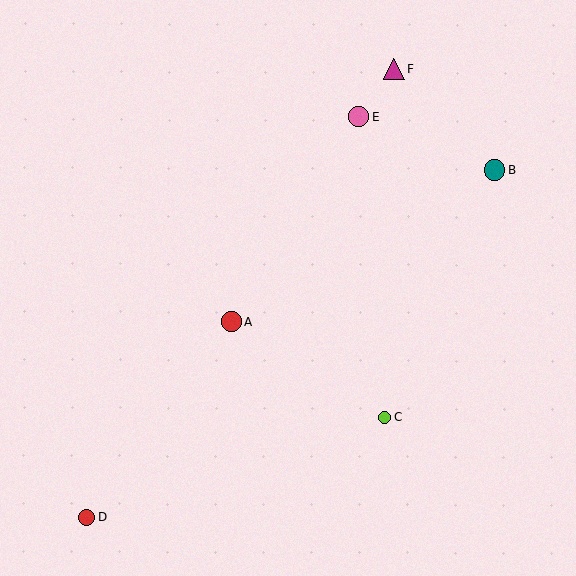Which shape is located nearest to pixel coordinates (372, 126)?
The pink circle (labeled E) at (358, 117) is nearest to that location.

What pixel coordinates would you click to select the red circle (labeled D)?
Click at (87, 518) to select the red circle D.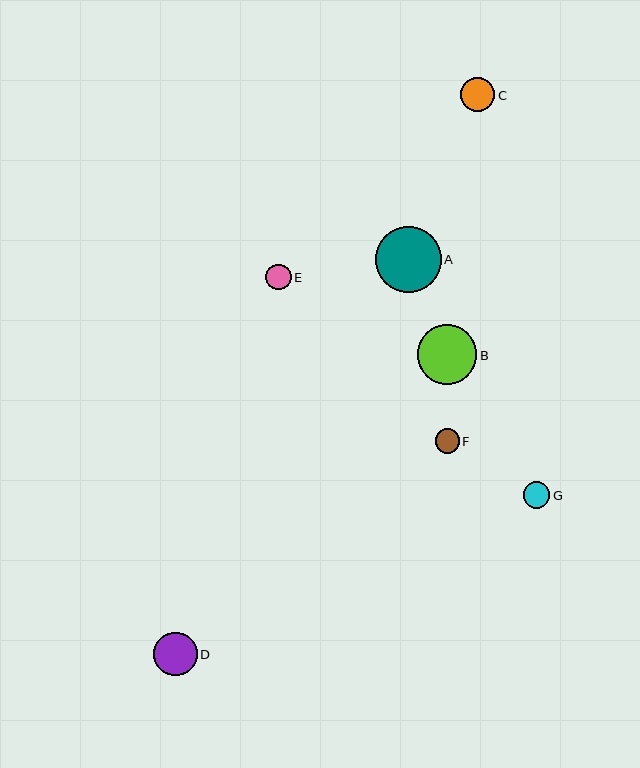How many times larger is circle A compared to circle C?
Circle A is approximately 1.9 times the size of circle C.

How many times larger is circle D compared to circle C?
Circle D is approximately 1.3 times the size of circle C.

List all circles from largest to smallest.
From largest to smallest: A, B, D, C, G, E, F.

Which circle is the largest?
Circle A is the largest with a size of approximately 66 pixels.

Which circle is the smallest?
Circle F is the smallest with a size of approximately 24 pixels.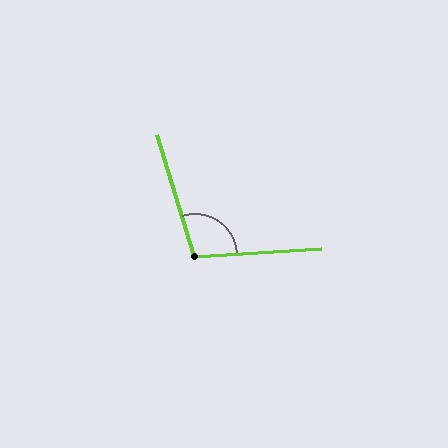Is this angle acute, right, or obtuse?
It is obtuse.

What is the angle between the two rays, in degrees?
Approximately 104 degrees.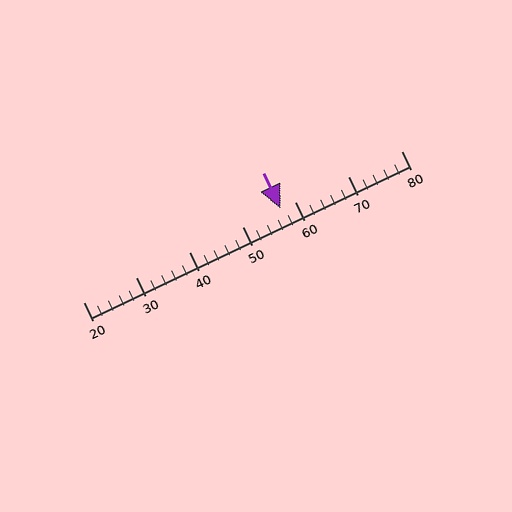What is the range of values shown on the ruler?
The ruler shows values from 20 to 80.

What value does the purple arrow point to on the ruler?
The purple arrow points to approximately 57.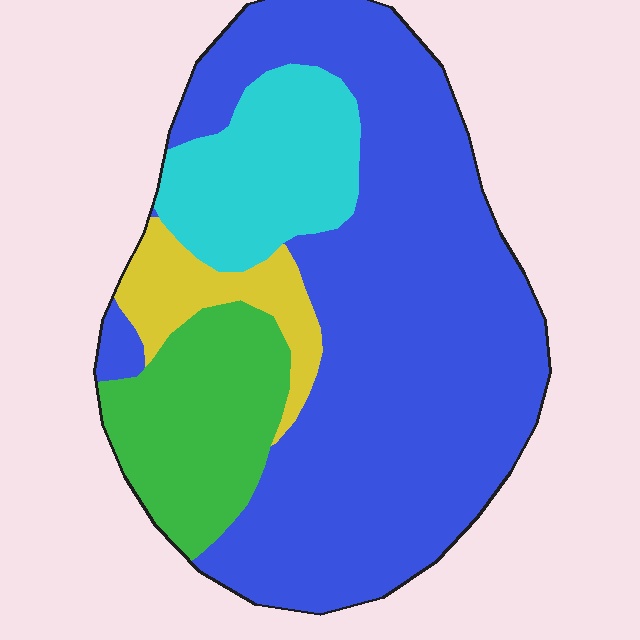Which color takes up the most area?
Blue, at roughly 60%.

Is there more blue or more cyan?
Blue.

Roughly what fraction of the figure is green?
Green takes up less than a sixth of the figure.